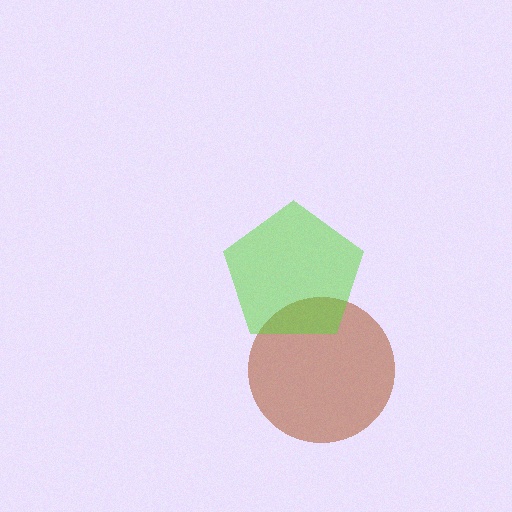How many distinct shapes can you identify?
There are 2 distinct shapes: a brown circle, a lime pentagon.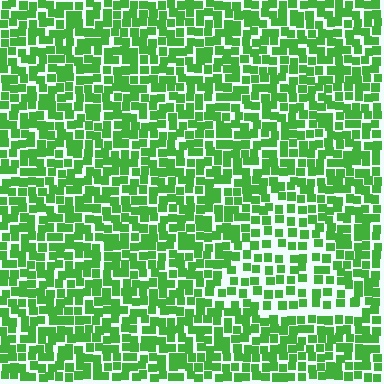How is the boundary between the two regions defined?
The boundary is defined by a change in element density (approximately 1.7x ratio). All elements are the same color, size, and shape.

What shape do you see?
I see a triangle.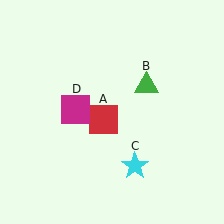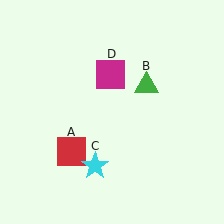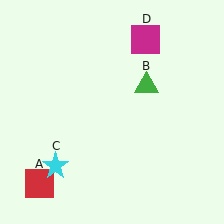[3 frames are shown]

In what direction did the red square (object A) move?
The red square (object A) moved down and to the left.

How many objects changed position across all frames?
3 objects changed position: red square (object A), cyan star (object C), magenta square (object D).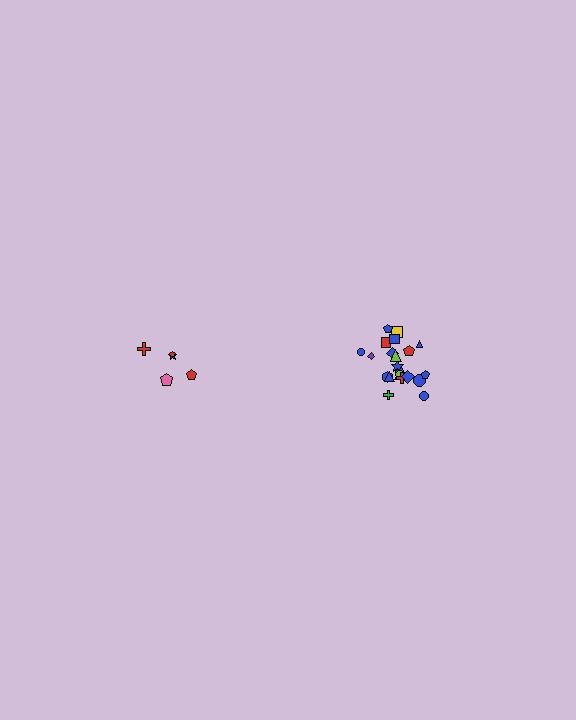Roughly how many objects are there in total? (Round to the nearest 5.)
Roughly 25 objects in total.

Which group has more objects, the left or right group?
The right group.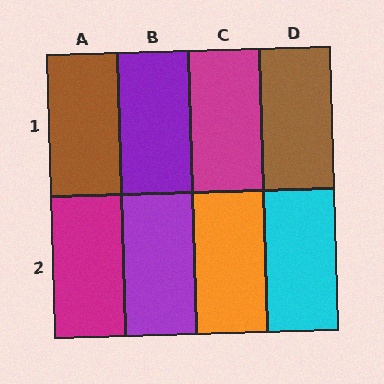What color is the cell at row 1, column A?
Brown.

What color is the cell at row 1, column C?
Magenta.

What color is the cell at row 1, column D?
Brown.